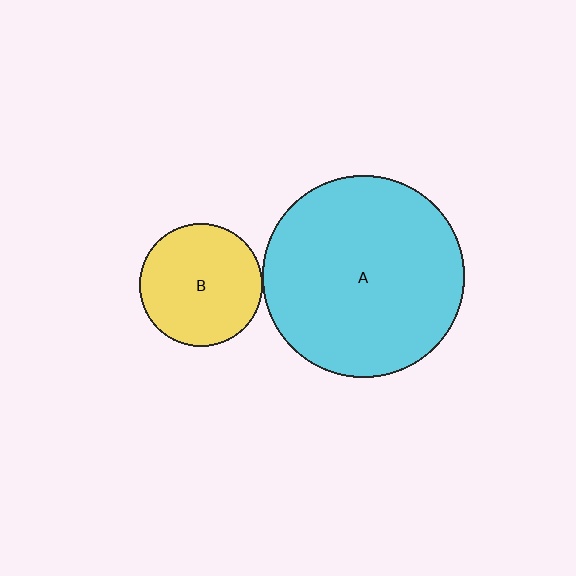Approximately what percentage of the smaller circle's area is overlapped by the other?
Approximately 5%.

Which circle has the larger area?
Circle A (cyan).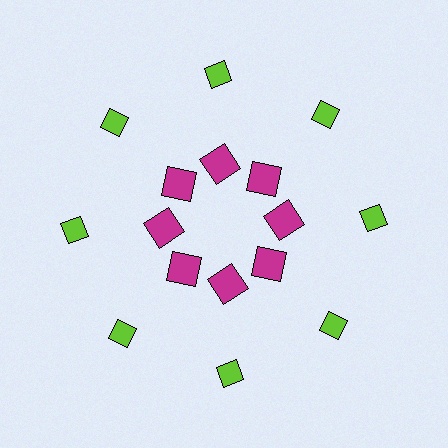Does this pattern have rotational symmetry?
Yes, this pattern has 8-fold rotational symmetry. It looks the same after rotating 45 degrees around the center.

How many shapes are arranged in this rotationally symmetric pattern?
There are 16 shapes, arranged in 8 groups of 2.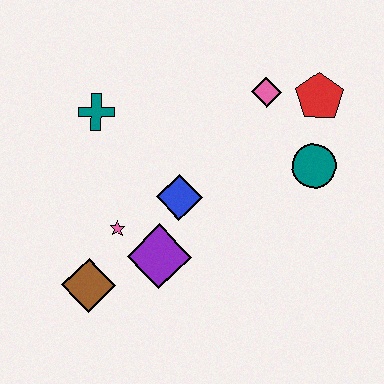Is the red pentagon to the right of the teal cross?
Yes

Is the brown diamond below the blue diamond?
Yes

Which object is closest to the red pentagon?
The pink diamond is closest to the red pentagon.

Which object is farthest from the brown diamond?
The red pentagon is farthest from the brown diamond.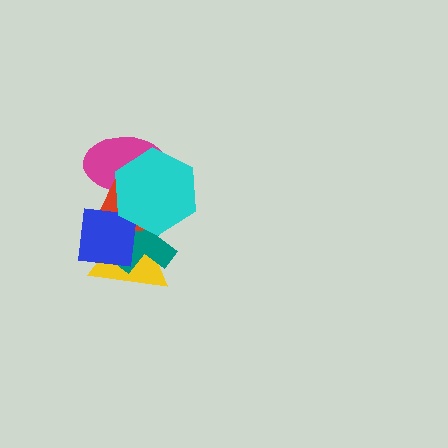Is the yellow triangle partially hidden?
Yes, it is partially covered by another shape.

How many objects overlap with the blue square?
3 objects overlap with the blue square.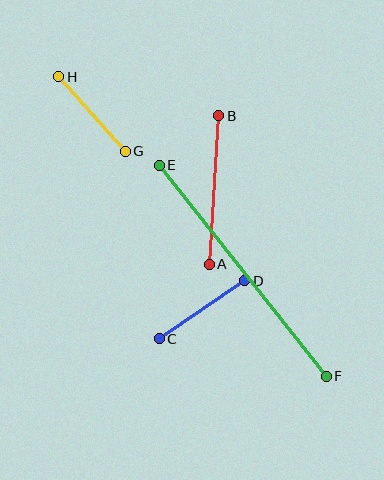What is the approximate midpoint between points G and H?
The midpoint is at approximately (92, 114) pixels.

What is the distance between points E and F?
The distance is approximately 269 pixels.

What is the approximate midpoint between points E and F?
The midpoint is at approximately (243, 271) pixels.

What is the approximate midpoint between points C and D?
The midpoint is at approximately (202, 310) pixels.